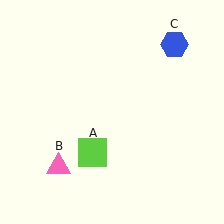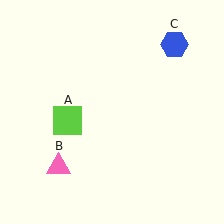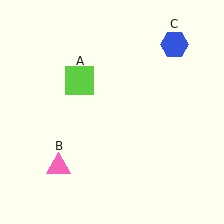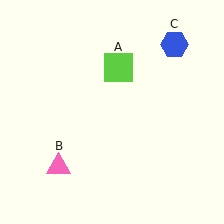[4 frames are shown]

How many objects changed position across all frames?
1 object changed position: lime square (object A).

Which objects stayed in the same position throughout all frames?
Pink triangle (object B) and blue hexagon (object C) remained stationary.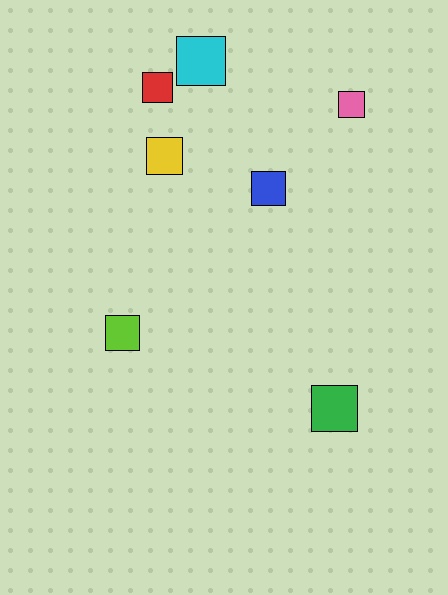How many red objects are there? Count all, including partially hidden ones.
There is 1 red object.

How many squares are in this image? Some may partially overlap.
There are 7 squares.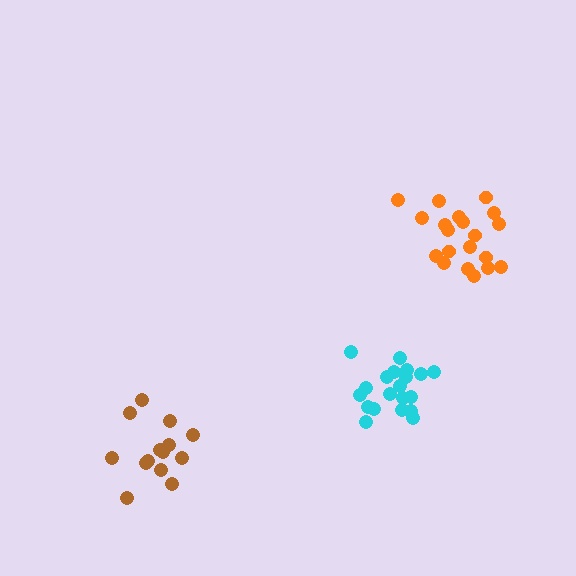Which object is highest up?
The orange cluster is topmost.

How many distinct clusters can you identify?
There are 3 distinct clusters.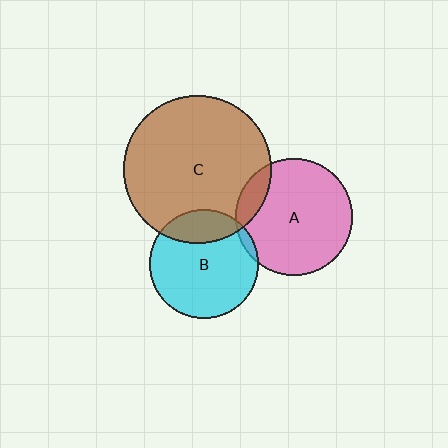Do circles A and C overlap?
Yes.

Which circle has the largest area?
Circle C (brown).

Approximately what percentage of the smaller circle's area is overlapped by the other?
Approximately 10%.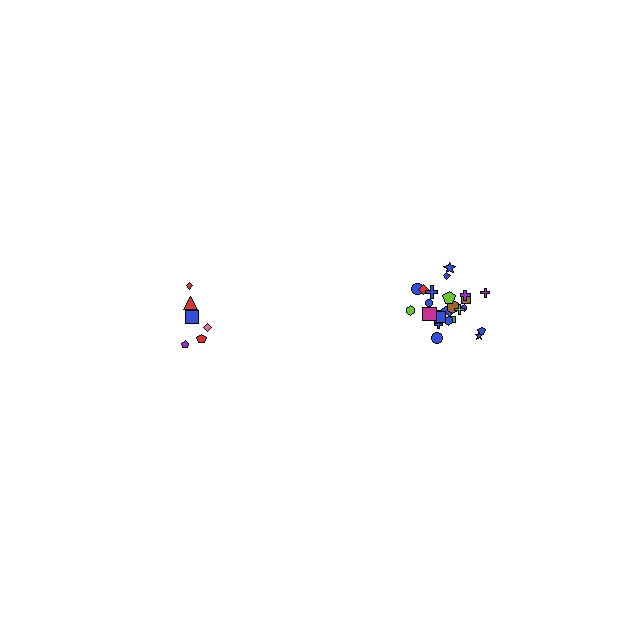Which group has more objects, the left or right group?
The right group.